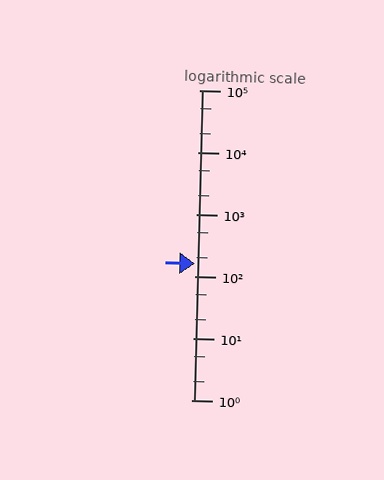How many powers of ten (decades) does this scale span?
The scale spans 5 decades, from 1 to 100000.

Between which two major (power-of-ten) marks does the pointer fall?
The pointer is between 100 and 1000.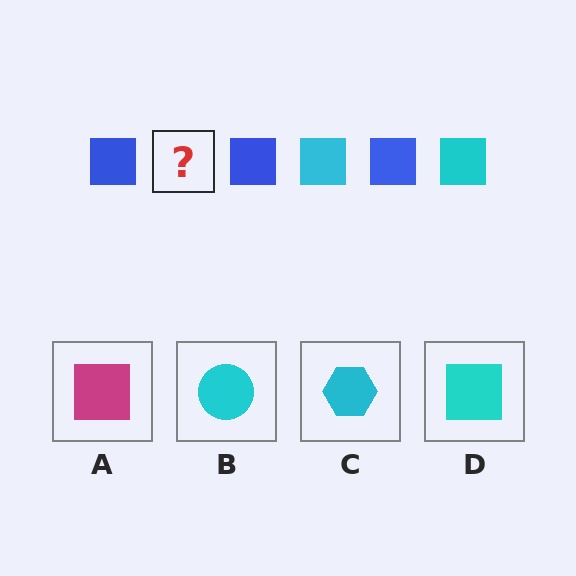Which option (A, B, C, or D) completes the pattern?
D.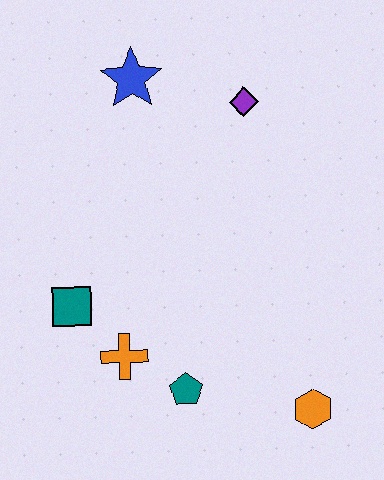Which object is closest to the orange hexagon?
The teal pentagon is closest to the orange hexagon.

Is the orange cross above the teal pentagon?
Yes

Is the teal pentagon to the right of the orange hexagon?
No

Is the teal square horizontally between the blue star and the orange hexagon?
No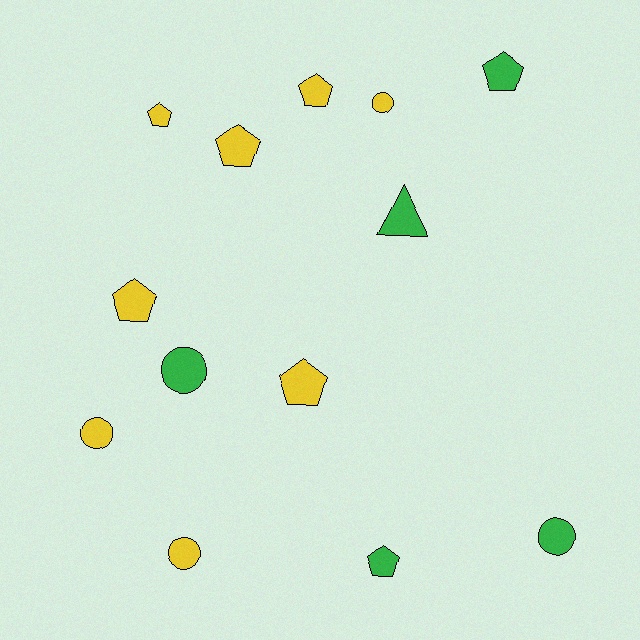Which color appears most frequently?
Yellow, with 8 objects.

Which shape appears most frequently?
Pentagon, with 7 objects.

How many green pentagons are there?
There are 2 green pentagons.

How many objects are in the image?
There are 13 objects.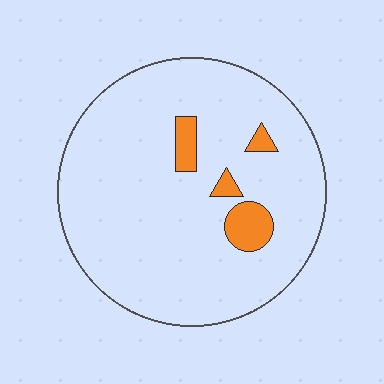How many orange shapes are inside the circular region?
4.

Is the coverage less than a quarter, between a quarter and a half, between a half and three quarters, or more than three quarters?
Less than a quarter.